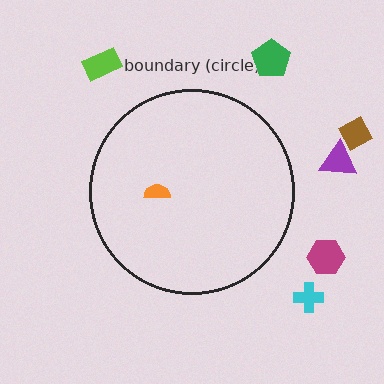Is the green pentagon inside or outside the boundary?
Outside.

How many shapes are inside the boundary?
1 inside, 6 outside.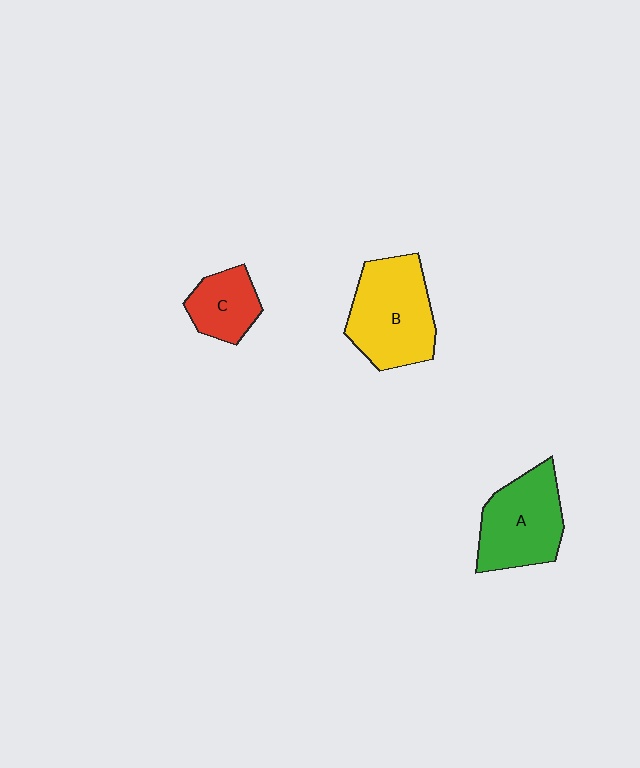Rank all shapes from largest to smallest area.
From largest to smallest: B (yellow), A (green), C (red).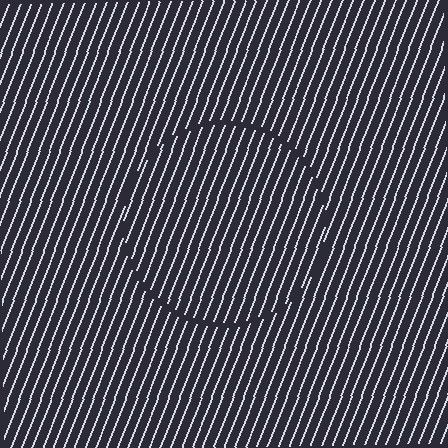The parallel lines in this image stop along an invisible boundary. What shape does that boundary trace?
An illusory circle. The interior of the shape contains the same grating, shifted by half a period — the contour is defined by the phase discontinuity where line-ends from the inner and outer gratings abut.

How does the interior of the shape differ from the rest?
The interior of the shape contains the same grating, shifted by half a period — the contour is defined by the phase discontinuity where line-ends from the inner and outer gratings abut.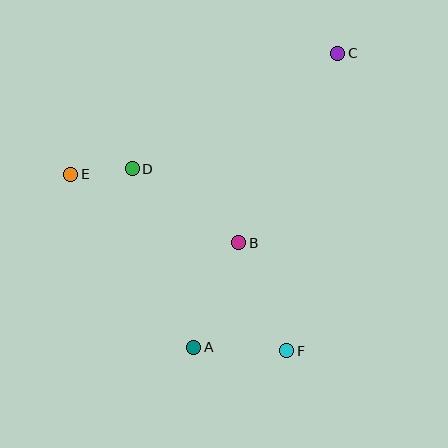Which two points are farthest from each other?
Points A and C are farthest from each other.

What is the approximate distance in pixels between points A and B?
The distance between A and B is approximately 114 pixels.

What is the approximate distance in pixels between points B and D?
The distance between B and D is approximately 130 pixels.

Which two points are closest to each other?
Points D and E are closest to each other.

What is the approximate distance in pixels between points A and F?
The distance between A and F is approximately 93 pixels.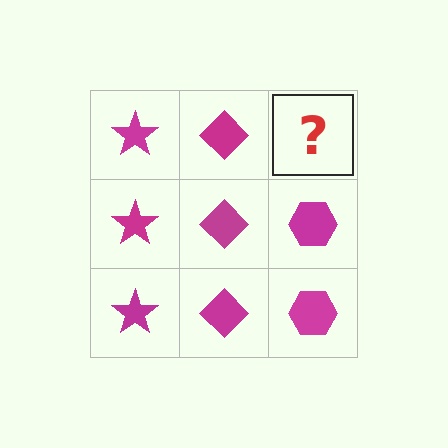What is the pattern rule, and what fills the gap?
The rule is that each column has a consistent shape. The gap should be filled with a magenta hexagon.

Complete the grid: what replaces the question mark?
The question mark should be replaced with a magenta hexagon.